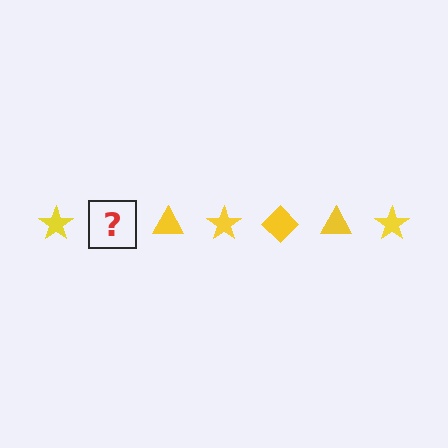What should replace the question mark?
The question mark should be replaced with a yellow diamond.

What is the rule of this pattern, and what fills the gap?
The rule is that the pattern cycles through star, diamond, triangle shapes in yellow. The gap should be filled with a yellow diamond.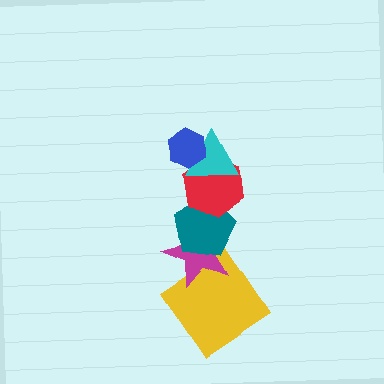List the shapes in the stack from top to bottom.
From top to bottom: the blue hexagon, the cyan triangle, the red hexagon, the teal pentagon, the magenta star, the yellow diamond.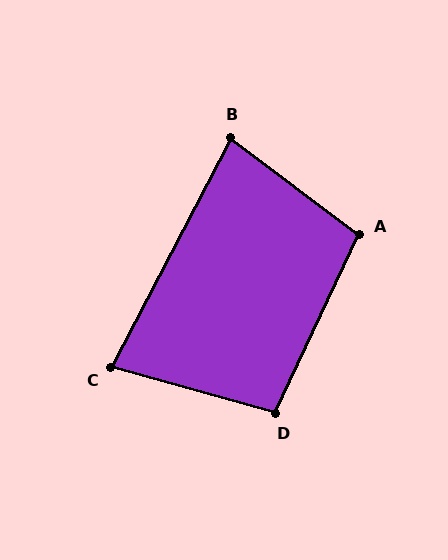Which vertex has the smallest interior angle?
C, at approximately 78 degrees.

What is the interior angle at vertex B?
Approximately 81 degrees (acute).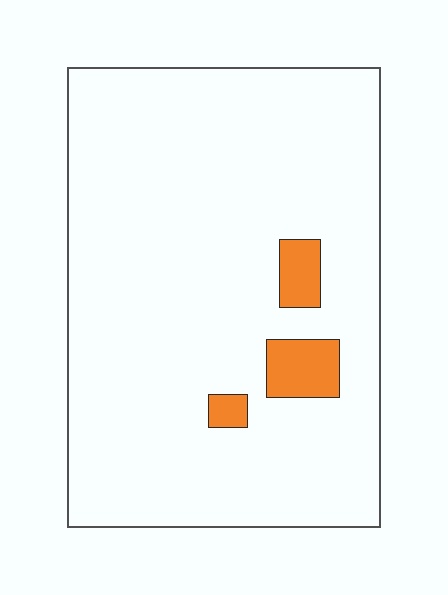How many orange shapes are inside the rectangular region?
3.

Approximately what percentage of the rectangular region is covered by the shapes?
Approximately 5%.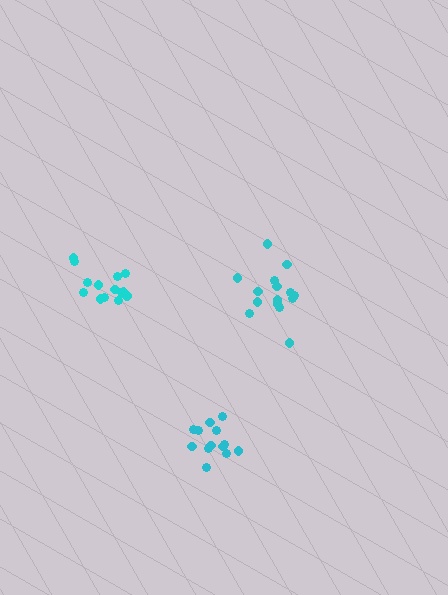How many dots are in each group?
Group 1: 15 dots, Group 2: 13 dots, Group 3: 14 dots (42 total).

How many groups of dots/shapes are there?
There are 3 groups.